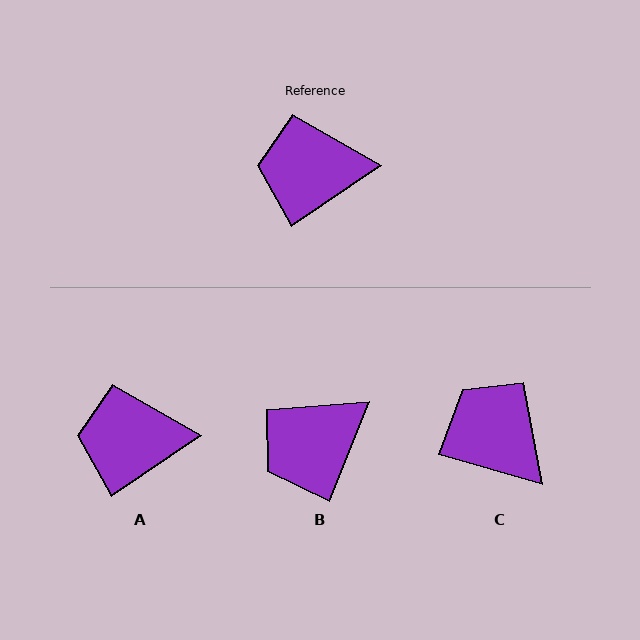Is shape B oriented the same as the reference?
No, it is off by about 35 degrees.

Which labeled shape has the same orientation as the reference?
A.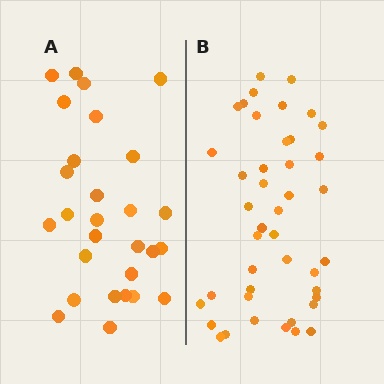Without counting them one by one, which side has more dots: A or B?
Region B (the right region) has more dots.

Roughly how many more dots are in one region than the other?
Region B has approximately 15 more dots than region A.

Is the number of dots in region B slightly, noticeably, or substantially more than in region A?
Region B has substantially more. The ratio is roughly 1.5 to 1.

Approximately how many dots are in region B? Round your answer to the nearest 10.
About 40 dots. (The exact count is 43, which rounds to 40.)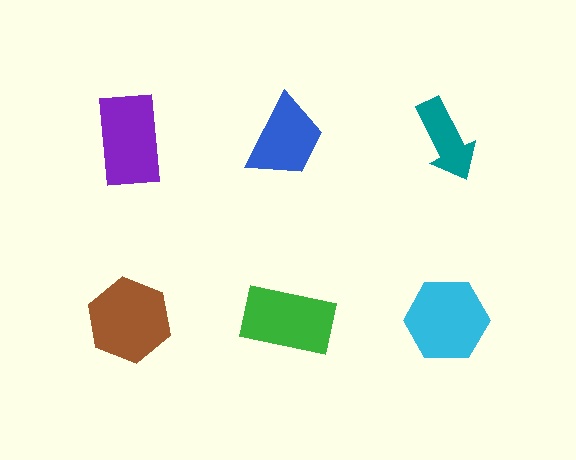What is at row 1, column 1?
A purple rectangle.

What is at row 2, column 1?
A brown hexagon.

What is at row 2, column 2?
A green rectangle.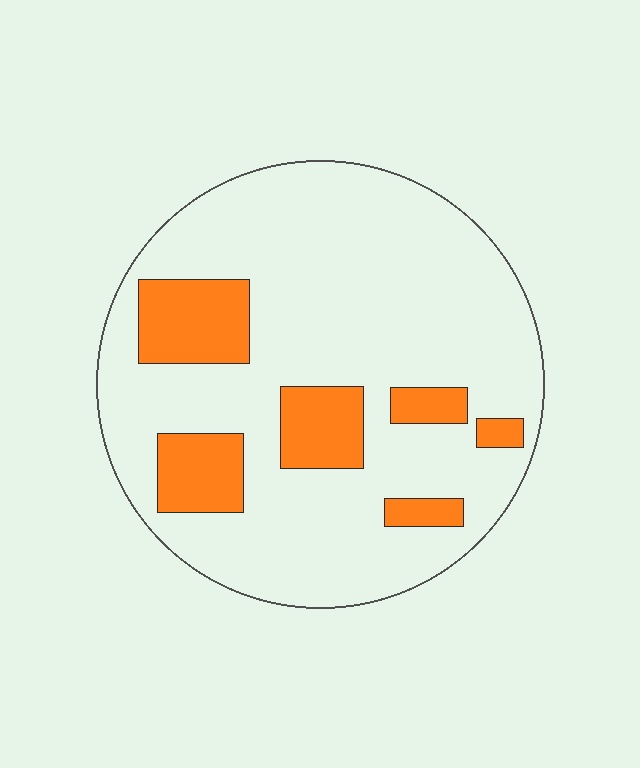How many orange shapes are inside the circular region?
6.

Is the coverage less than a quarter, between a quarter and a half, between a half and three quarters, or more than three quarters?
Less than a quarter.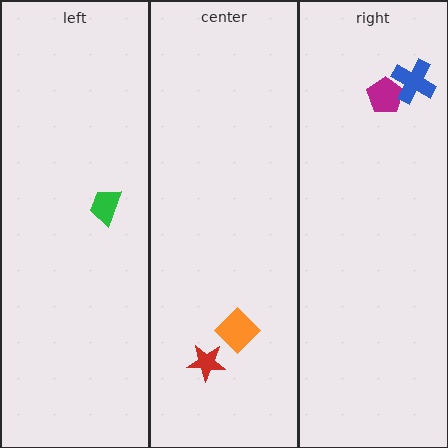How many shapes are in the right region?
2.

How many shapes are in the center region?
2.